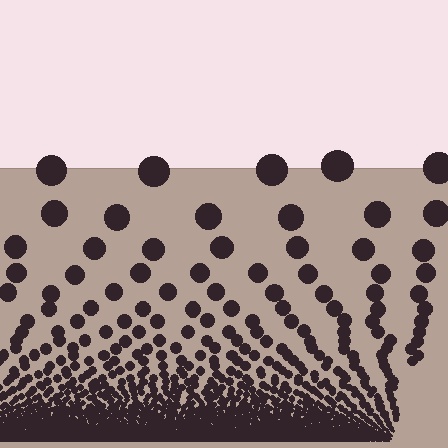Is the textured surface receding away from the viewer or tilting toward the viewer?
The surface appears to tilt toward the viewer. Texture elements get larger and sparser toward the top.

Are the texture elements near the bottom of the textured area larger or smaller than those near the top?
Smaller. The gradient is inverted — elements near the bottom are smaller and denser.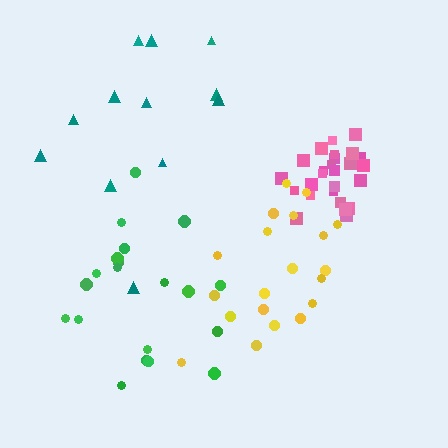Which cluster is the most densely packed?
Pink.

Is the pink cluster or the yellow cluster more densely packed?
Pink.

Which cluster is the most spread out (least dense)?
Teal.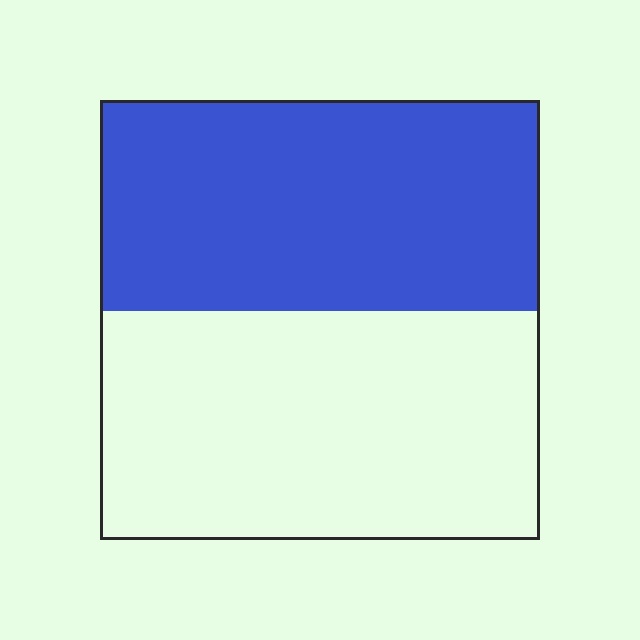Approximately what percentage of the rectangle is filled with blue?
Approximately 50%.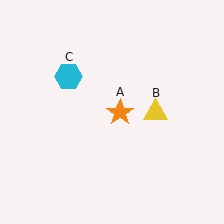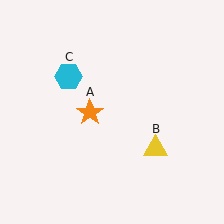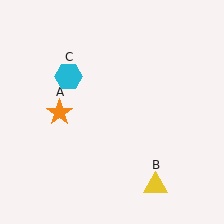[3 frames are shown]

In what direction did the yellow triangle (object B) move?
The yellow triangle (object B) moved down.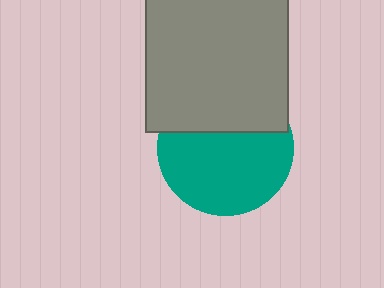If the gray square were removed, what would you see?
You would see the complete teal circle.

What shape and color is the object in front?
The object in front is a gray square.